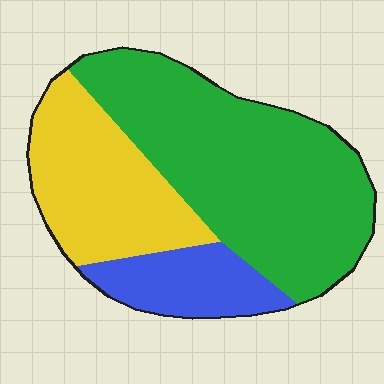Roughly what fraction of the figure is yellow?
Yellow covers 29% of the figure.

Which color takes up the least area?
Blue, at roughly 15%.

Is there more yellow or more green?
Green.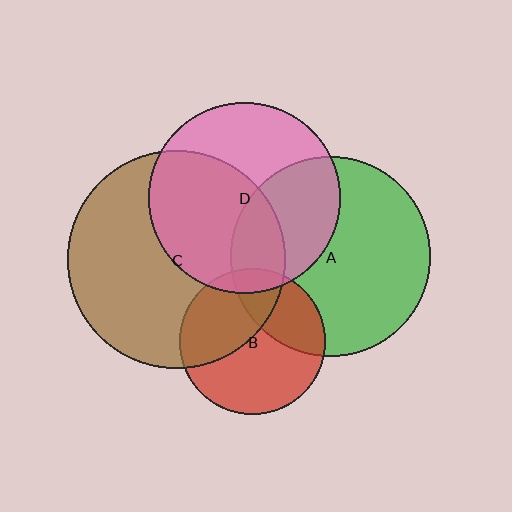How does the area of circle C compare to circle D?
Approximately 1.3 times.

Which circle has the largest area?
Circle C (brown).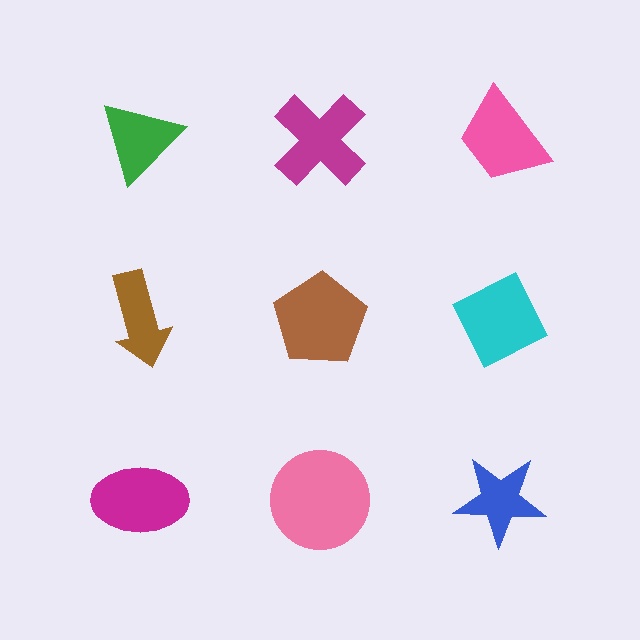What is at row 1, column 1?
A green triangle.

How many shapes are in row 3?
3 shapes.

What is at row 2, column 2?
A brown pentagon.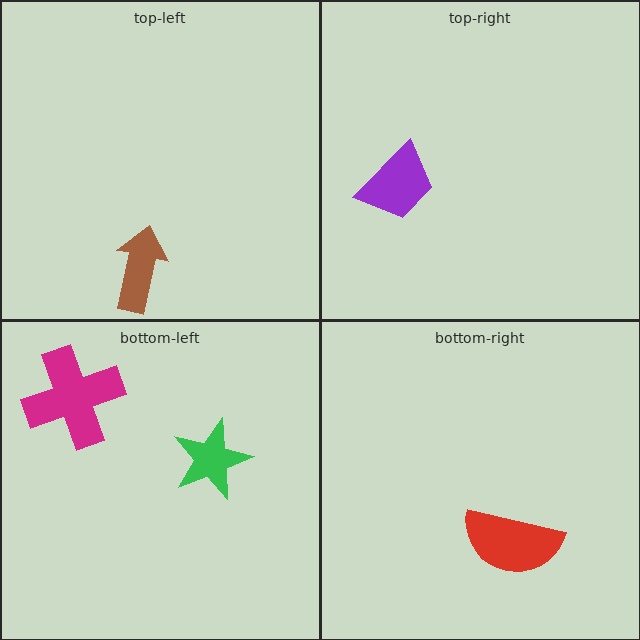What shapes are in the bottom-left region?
The magenta cross, the green star.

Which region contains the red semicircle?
The bottom-right region.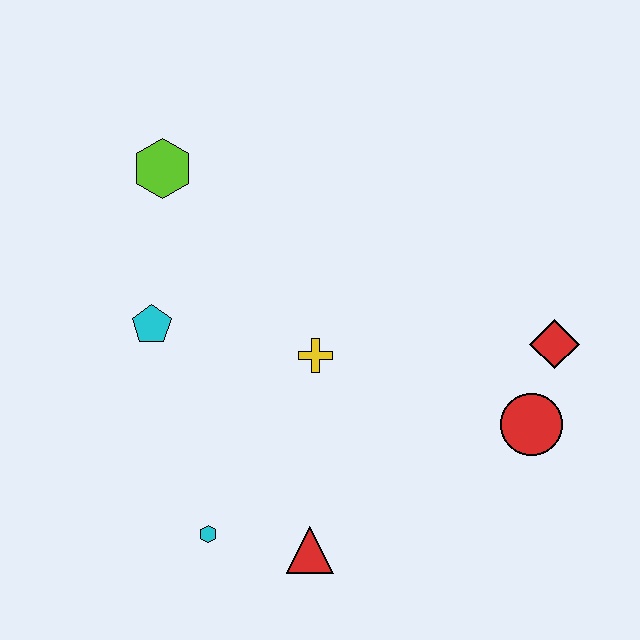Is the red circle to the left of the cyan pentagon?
No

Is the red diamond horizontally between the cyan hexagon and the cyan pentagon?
No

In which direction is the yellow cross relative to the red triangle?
The yellow cross is above the red triangle.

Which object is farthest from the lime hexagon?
The red circle is farthest from the lime hexagon.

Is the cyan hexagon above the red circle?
No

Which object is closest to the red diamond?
The red circle is closest to the red diamond.